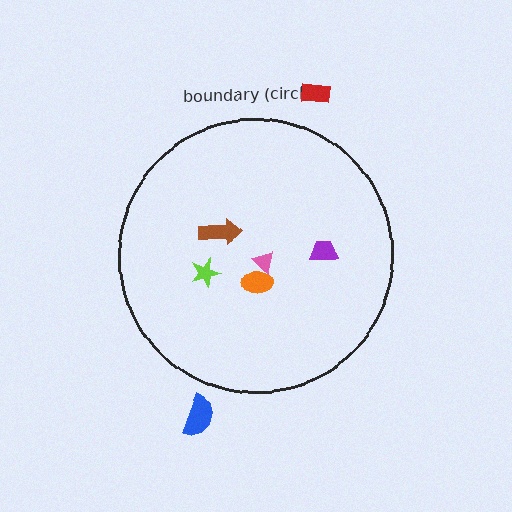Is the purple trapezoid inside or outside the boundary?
Inside.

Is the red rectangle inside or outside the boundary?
Outside.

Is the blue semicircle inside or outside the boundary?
Outside.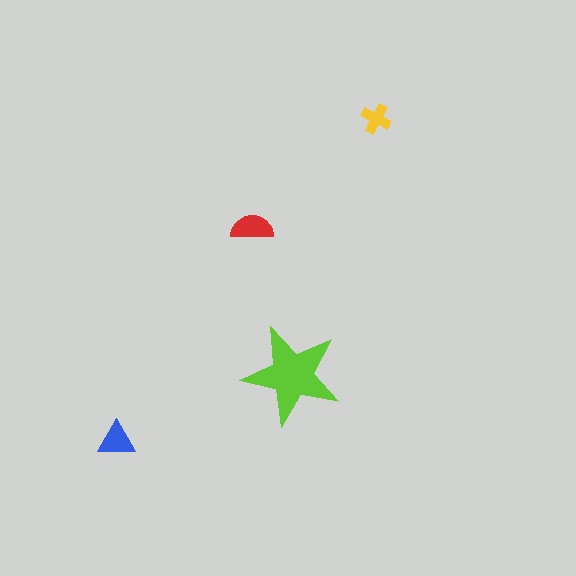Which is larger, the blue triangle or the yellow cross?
The blue triangle.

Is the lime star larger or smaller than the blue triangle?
Larger.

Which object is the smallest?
The yellow cross.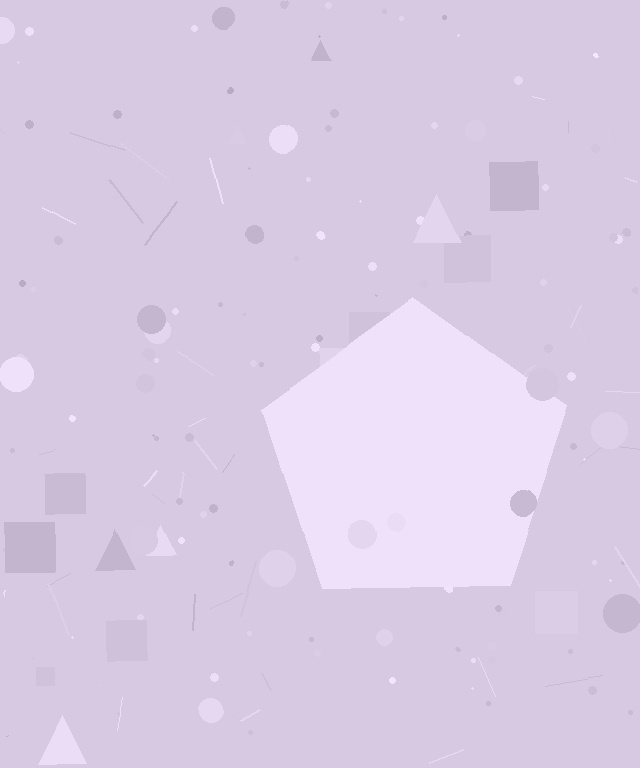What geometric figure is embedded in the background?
A pentagon is embedded in the background.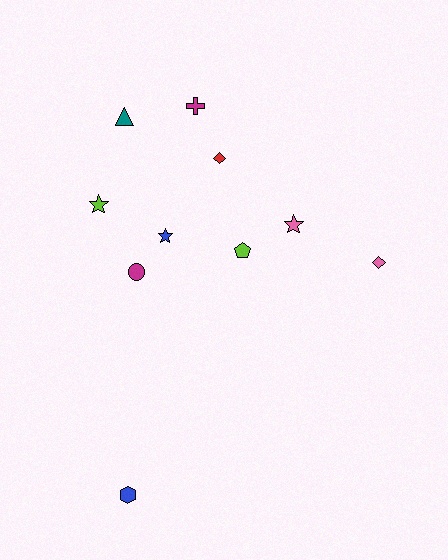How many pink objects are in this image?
There are 2 pink objects.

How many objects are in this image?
There are 10 objects.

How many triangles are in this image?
There is 1 triangle.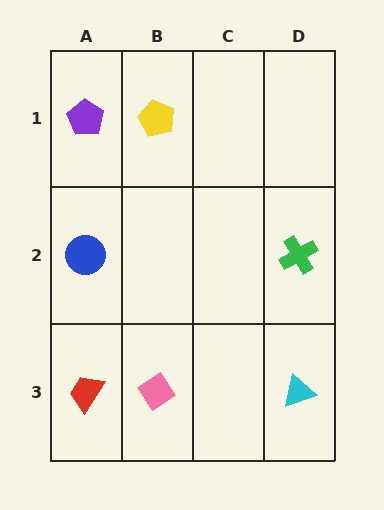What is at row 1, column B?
A yellow pentagon.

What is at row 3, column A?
A red trapezoid.